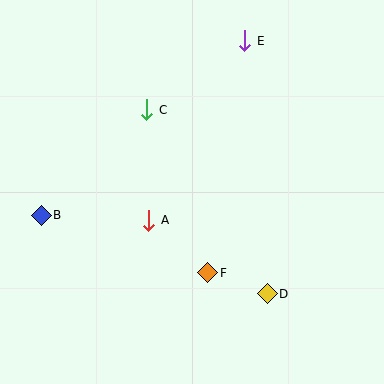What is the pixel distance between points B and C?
The distance between B and C is 149 pixels.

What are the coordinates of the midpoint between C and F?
The midpoint between C and F is at (177, 191).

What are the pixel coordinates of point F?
Point F is at (208, 273).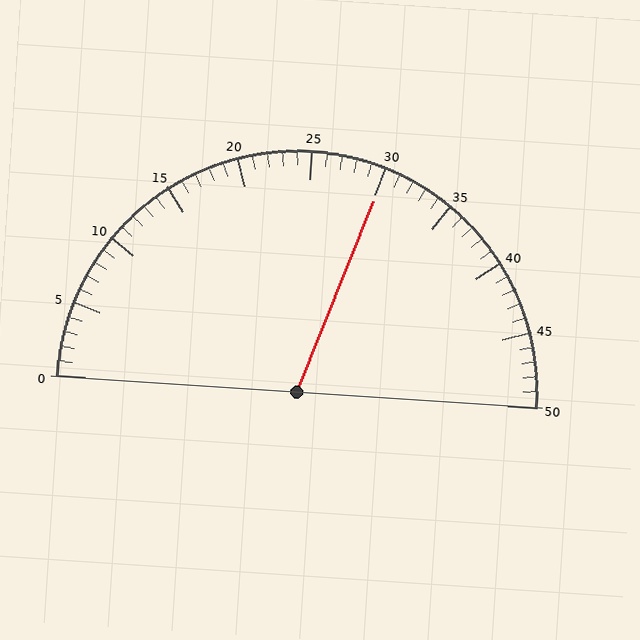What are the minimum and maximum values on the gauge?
The gauge ranges from 0 to 50.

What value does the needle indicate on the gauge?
The needle indicates approximately 30.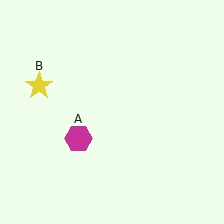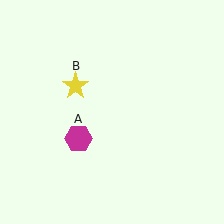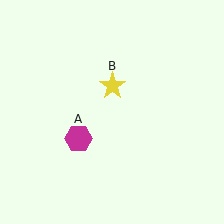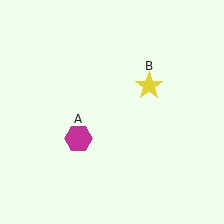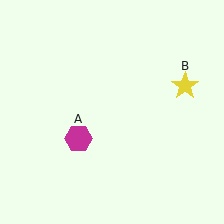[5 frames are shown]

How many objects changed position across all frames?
1 object changed position: yellow star (object B).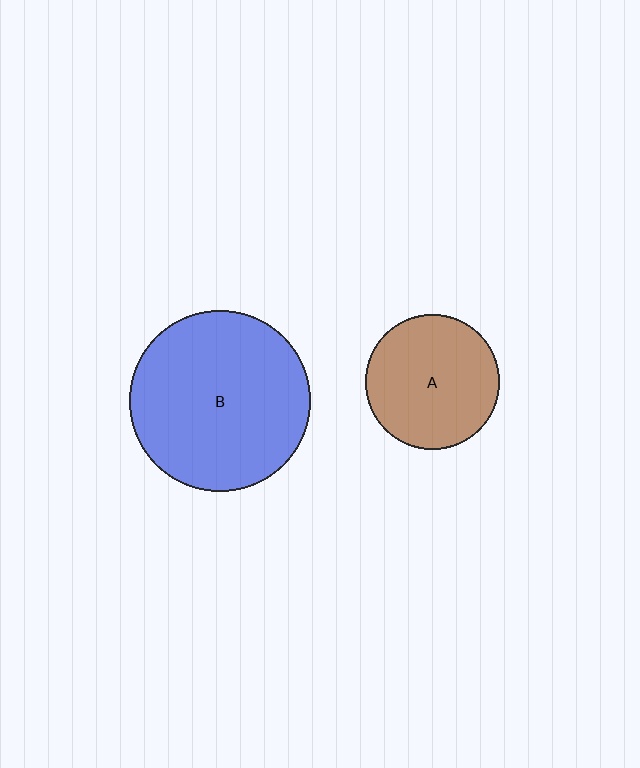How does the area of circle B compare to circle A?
Approximately 1.8 times.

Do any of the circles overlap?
No, none of the circles overlap.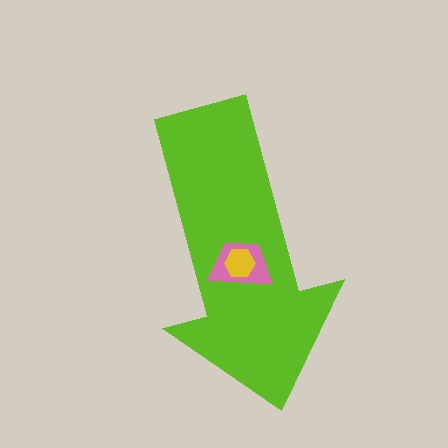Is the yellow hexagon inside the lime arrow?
Yes.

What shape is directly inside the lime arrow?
The pink trapezoid.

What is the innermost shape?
The yellow hexagon.